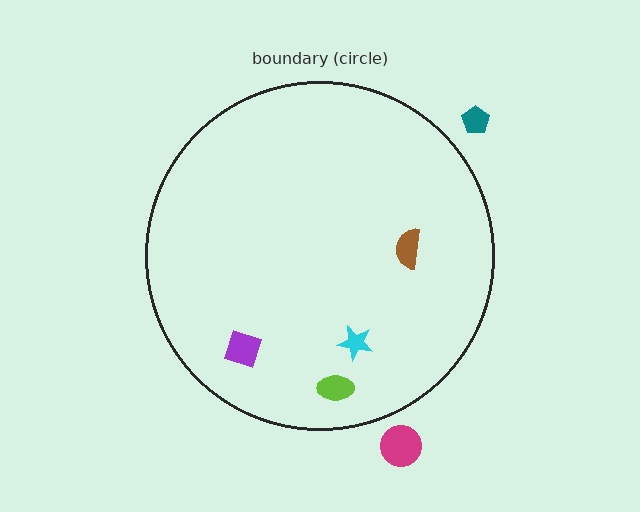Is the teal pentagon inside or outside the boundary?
Outside.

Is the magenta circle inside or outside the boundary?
Outside.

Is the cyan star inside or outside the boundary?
Inside.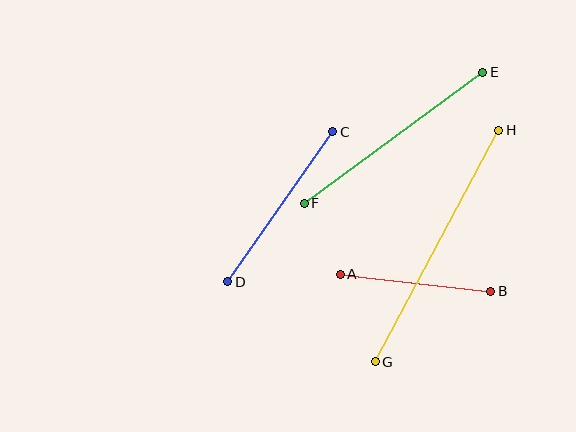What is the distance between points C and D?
The distance is approximately 183 pixels.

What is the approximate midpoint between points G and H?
The midpoint is at approximately (437, 246) pixels.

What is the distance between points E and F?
The distance is approximately 221 pixels.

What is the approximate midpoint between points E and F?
The midpoint is at approximately (393, 138) pixels.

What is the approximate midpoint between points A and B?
The midpoint is at approximately (415, 283) pixels.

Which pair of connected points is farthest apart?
Points G and H are farthest apart.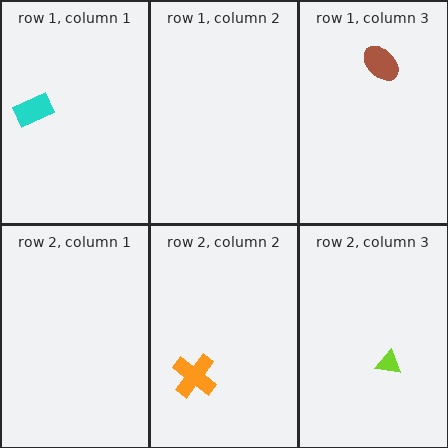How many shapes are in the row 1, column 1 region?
1.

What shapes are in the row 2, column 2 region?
The orange cross.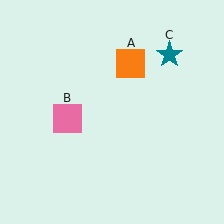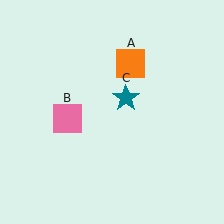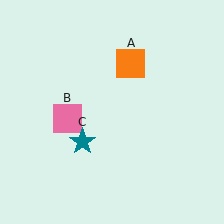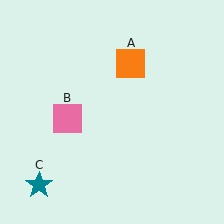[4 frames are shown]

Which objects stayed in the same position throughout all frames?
Orange square (object A) and pink square (object B) remained stationary.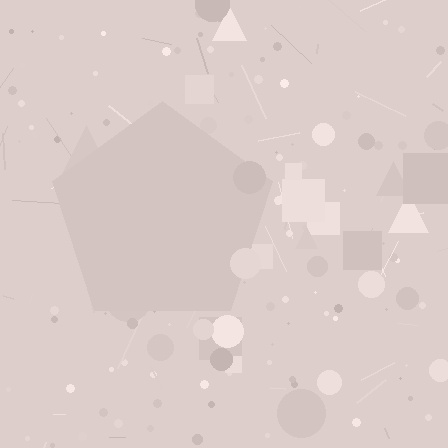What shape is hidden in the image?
A pentagon is hidden in the image.